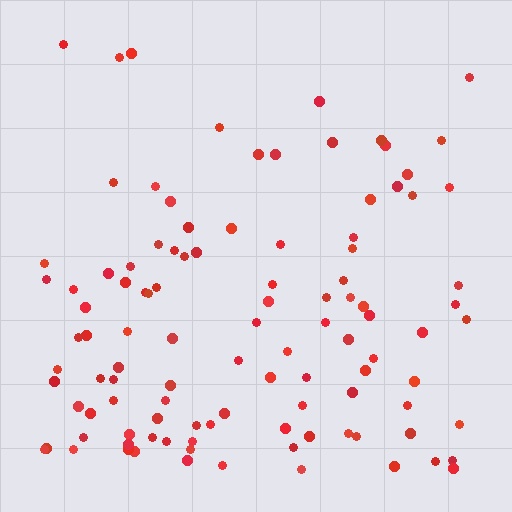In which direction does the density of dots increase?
From top to bottom, with the bottom side densest.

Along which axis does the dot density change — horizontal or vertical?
Vertical.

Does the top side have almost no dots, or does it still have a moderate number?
Still a moderate number, just noticeably fewer than the bottom.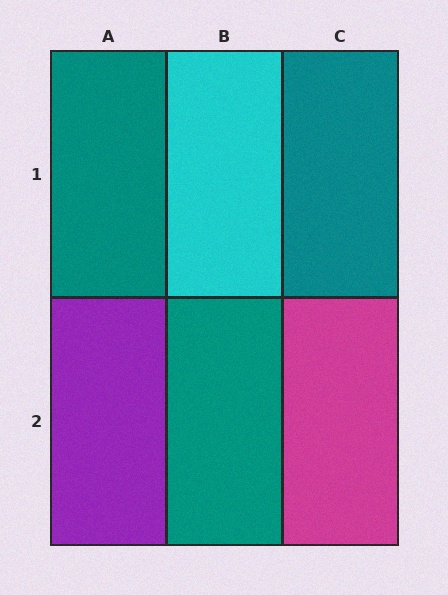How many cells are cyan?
1 cell is cyan.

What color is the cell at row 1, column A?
Teal.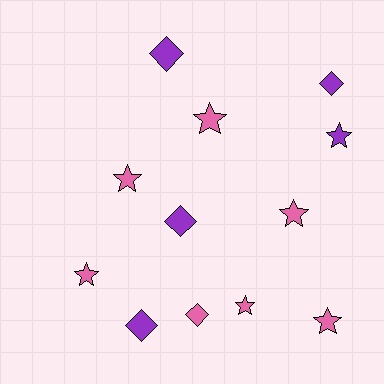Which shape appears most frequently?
Star, with 7 objects.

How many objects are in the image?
There are 12 objects.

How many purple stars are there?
There is 1 purple star.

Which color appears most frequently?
Pink, with 7 objects.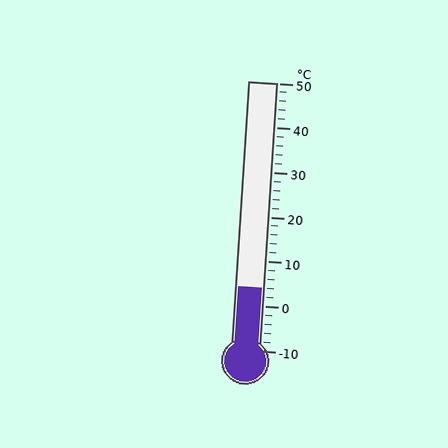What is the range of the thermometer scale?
The thermometer scale ranges from -10°C to 50°C.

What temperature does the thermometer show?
The thermometer shows approximately 4°C.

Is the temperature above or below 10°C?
The temperature is below 10°C.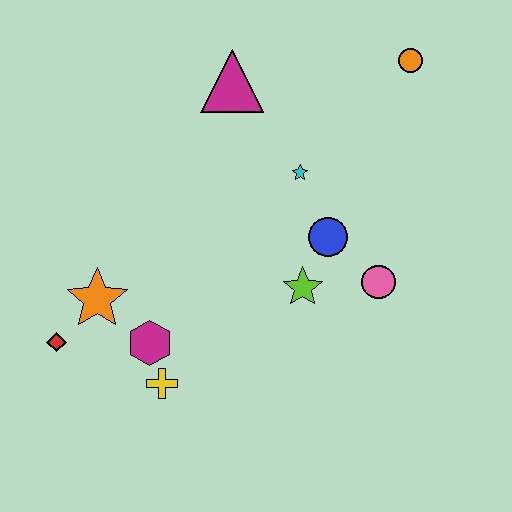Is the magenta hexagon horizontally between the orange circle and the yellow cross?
No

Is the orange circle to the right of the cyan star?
Yes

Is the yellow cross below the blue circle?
Yes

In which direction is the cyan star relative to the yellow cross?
The cyan star is above the yellow cross.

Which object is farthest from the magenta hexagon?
The orange circle is farthest from the magenta hexagon.